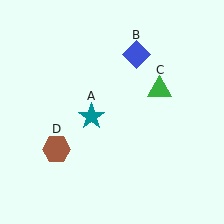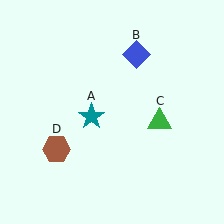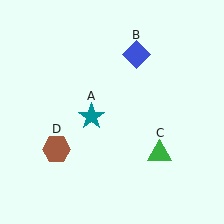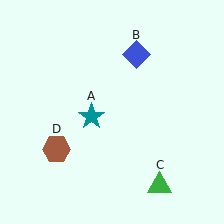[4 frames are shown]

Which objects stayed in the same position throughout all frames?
Teal star (object A) and blue diamond (object B) and brown hexagon (object D) remained stationary.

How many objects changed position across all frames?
1 object changed position: green triangle (object C).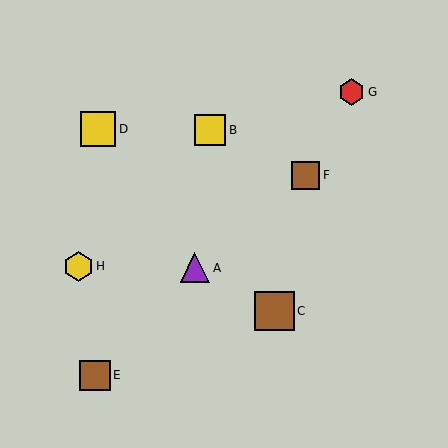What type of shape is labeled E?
Shape E is a brown square.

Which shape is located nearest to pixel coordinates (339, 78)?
The red hexagon (labeled G) at (352, 92) is nearest to that location.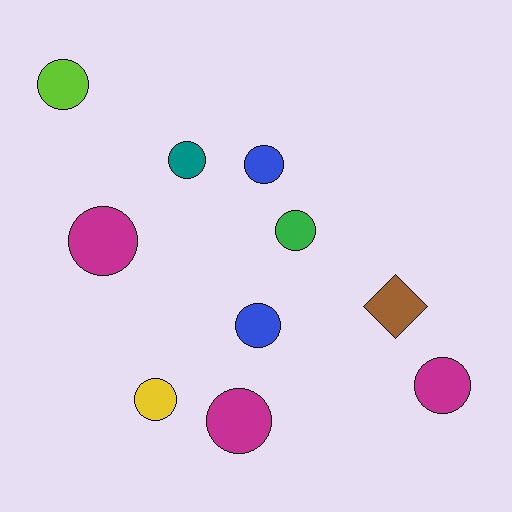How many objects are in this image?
There are 10 objects.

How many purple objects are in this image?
There are no purple objects.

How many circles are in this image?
There are 9 circles.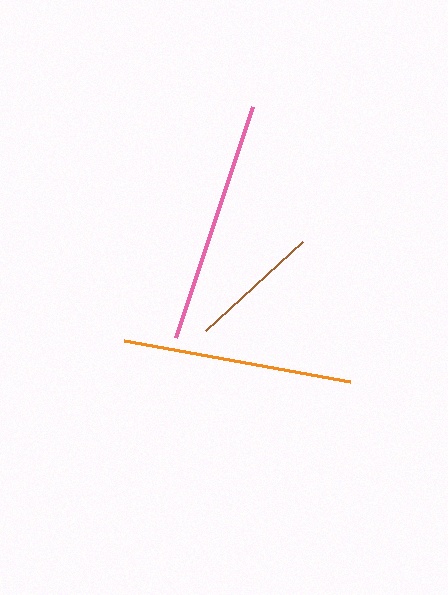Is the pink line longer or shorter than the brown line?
The pink line is longer than the brown line.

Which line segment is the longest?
The pink line is the longest at approximately 243 pixels.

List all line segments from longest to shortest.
From longest to shortest: pink, orange, brown.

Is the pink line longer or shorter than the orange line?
The pink line is longer than the orange line.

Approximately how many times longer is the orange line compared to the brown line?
The orange line is approximately 1.7 times the length of the brown line.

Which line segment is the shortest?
The brown line is the shortest at approximately 132 pixels.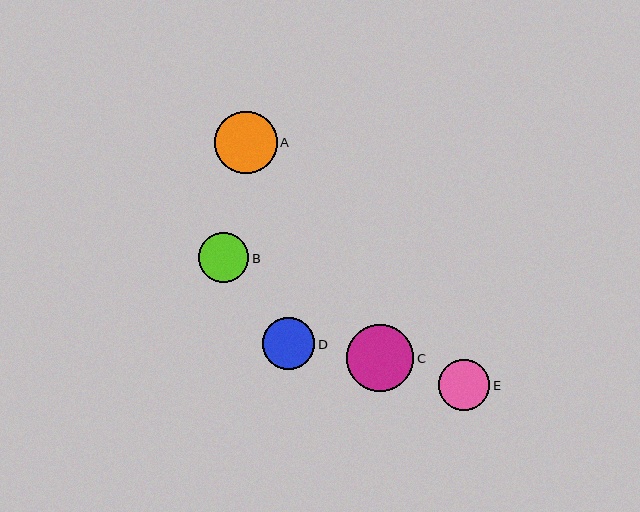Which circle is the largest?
Circle C is the largest with a size of approximately 67 pixels.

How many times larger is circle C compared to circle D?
Circle C is approximately 1.3 times the size of circle D.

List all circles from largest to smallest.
From largest to smallest: C, A, D, E, B.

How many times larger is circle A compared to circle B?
Circle A is approximately 1.3 times the size of circle B.